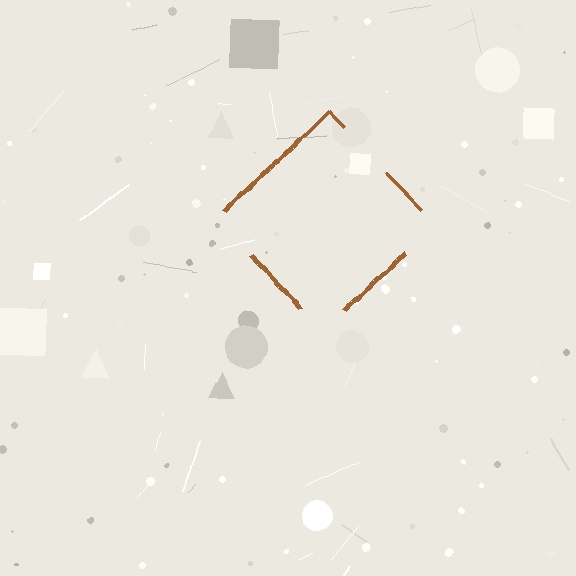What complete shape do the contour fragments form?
The contour fragments form a diamond.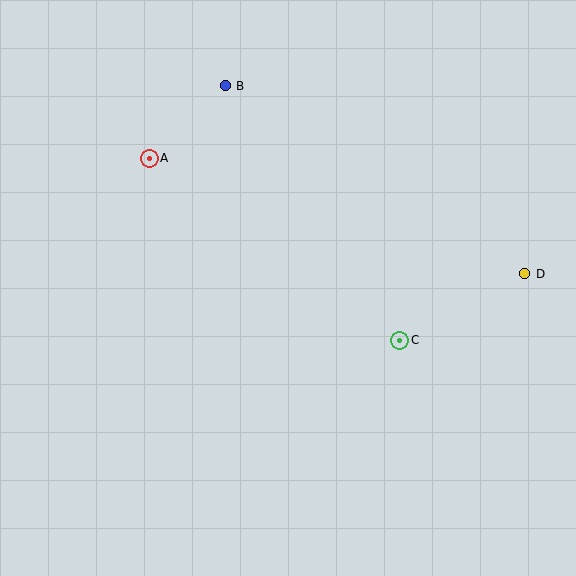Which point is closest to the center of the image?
Point C at (400, 340) is closest to the center.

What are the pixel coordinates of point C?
Point C is at (400, 340).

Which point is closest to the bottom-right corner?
Point C is closest to the bottom-right corner.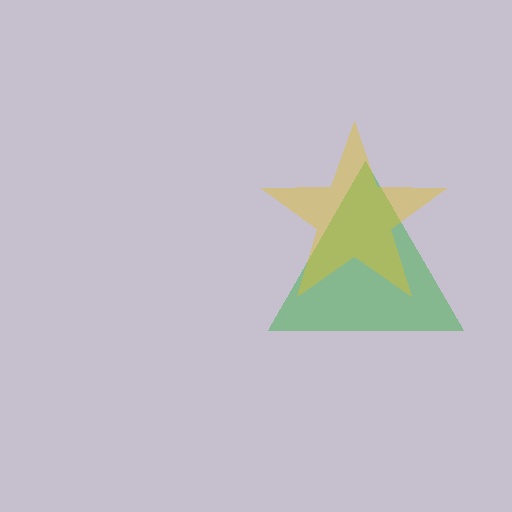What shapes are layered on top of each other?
The layered shapes are: a green triangle, a yellow star.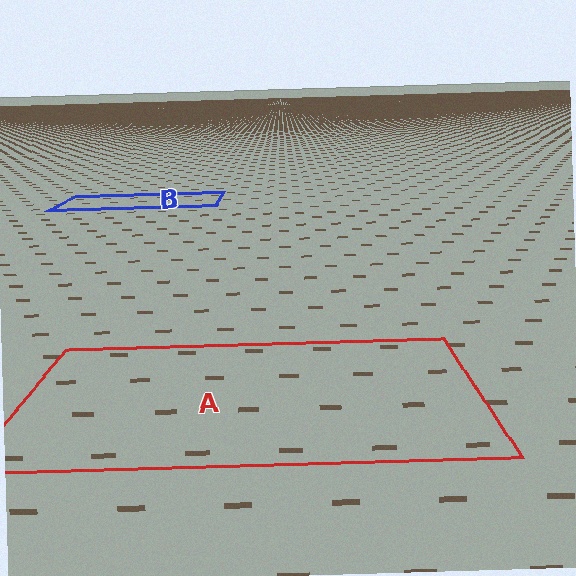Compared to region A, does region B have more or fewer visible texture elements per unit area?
Region B has more texture elements per unit area — they are packed more densely because it is farther away.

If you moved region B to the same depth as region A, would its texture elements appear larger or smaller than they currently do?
They would appear larger. At a closer depth, the same texture elements are projected at a bigger on-screen size.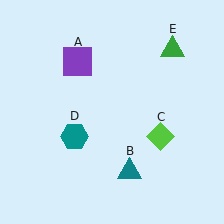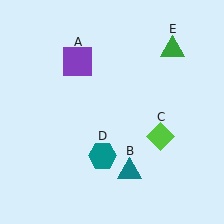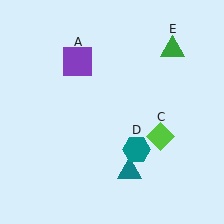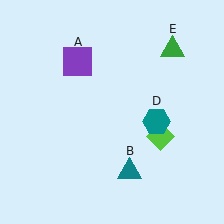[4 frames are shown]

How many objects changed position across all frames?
1 object changed position: teal hexagon (object D).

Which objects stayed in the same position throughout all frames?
Purple square (object A) and teal triangle (object B) and lime diamond (object C) and green triangle (object E) remained stationary.